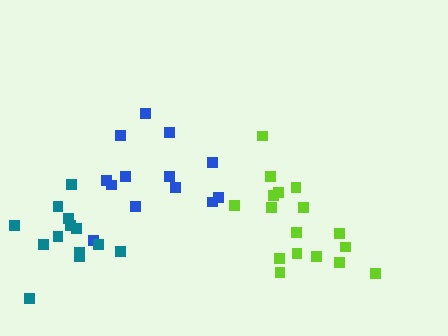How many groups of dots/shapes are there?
There are 3 groups.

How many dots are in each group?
Group 1: 13 dots, Group 2: 17 dots, Group 3: 13 dots (43 total).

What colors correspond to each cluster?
The clusters are colored: blue, lime, teal.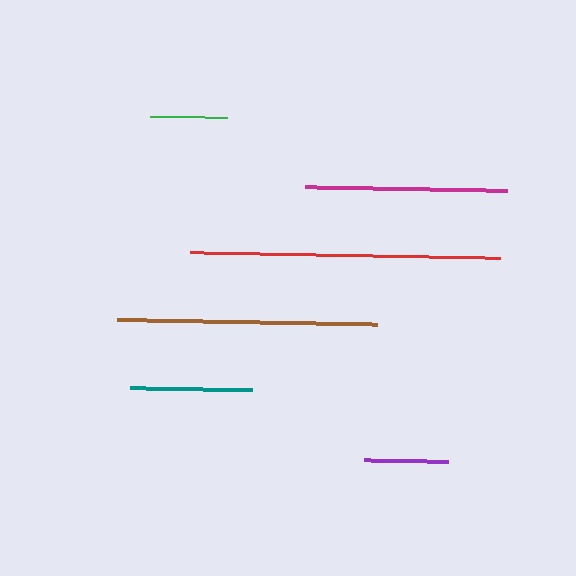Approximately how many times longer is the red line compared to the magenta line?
The red line is approximately 1.5 times the length of the magenta line.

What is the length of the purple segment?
The purple segment is approximately 85 pixels long.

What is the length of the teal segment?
The teal segment is approximately 122 pixels long.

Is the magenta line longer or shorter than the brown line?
The brown line is longer than the magenta line.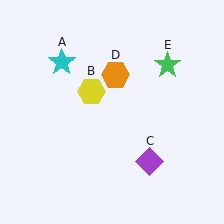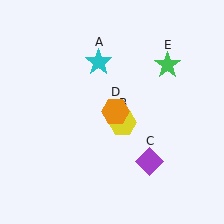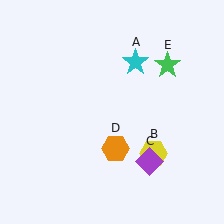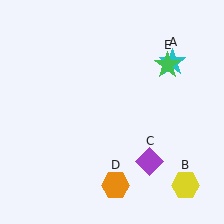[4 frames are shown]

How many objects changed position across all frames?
3 objects changed position: cyan star (object A), yellow hexagon (object B), orange hexagon (object D).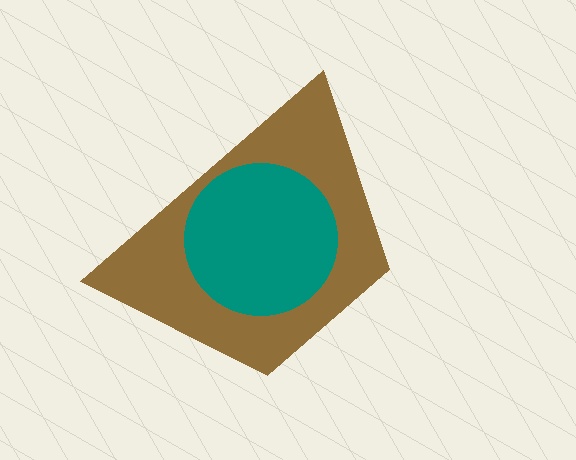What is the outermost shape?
The brown trapezoid.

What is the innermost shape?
The teal circle.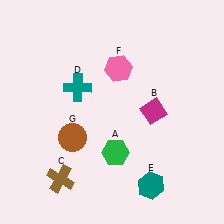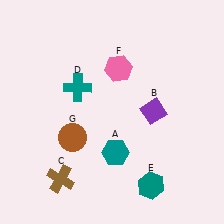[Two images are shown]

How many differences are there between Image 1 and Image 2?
There are 2 differences between the two images.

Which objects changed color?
A changed from green to teal. B changed from magenta to purple.